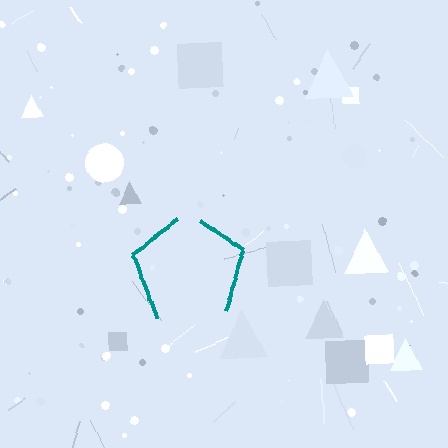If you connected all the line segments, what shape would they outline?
They would outline a pentagon.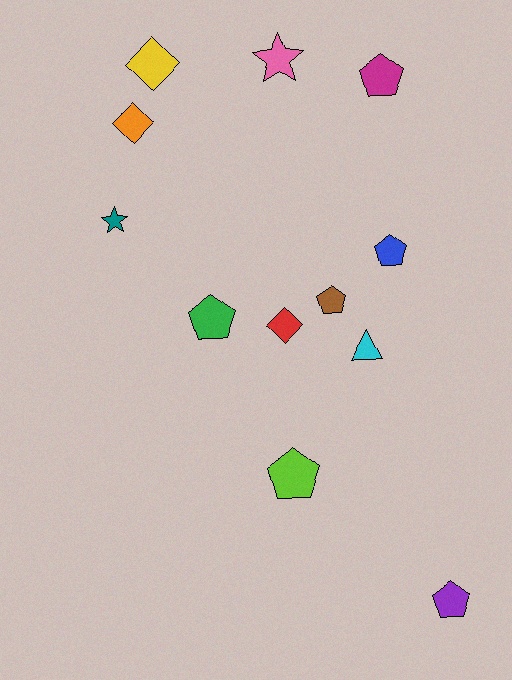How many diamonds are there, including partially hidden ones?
There are 3 diamonds.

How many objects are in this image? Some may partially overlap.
There are 12 objects.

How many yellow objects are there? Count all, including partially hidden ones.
There is 1 yellow object.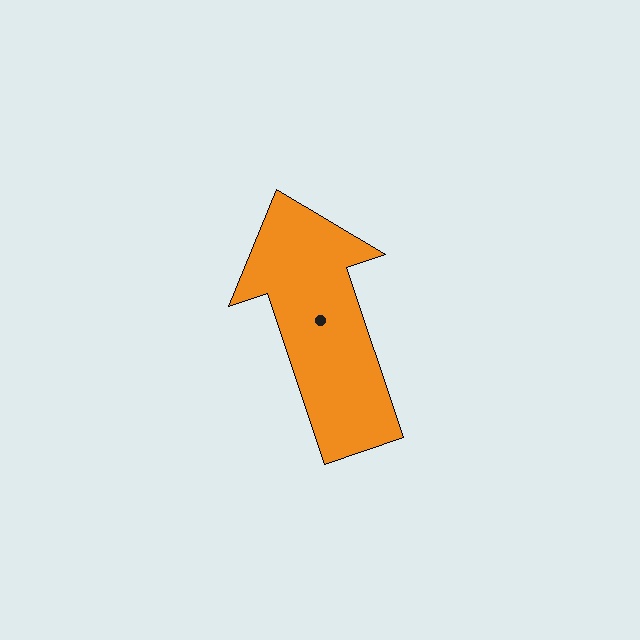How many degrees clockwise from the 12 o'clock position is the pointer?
Approximately 342 degrees.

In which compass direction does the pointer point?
North.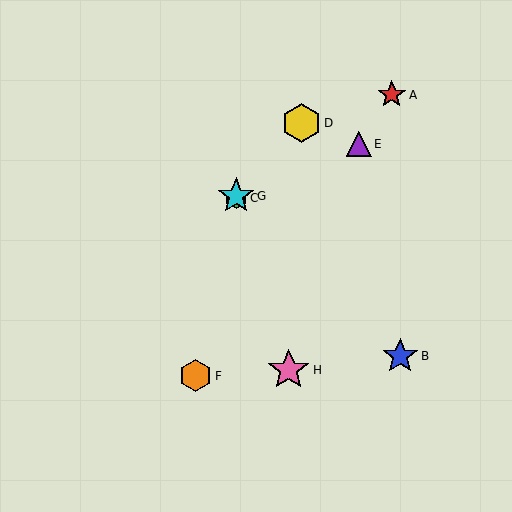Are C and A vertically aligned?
No, C is at x≈236 and A is at x≈392.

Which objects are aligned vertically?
Objects C, G are aligned vertically.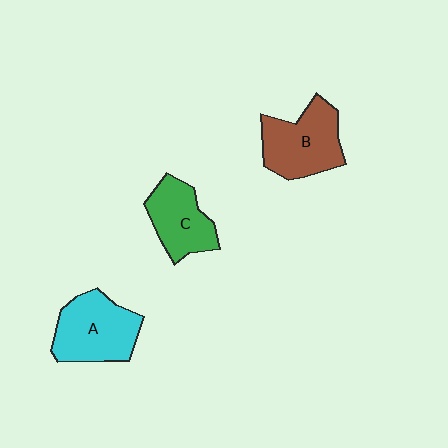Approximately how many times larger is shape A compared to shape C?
Approximately 1.3 times.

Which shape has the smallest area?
Shape C (green).